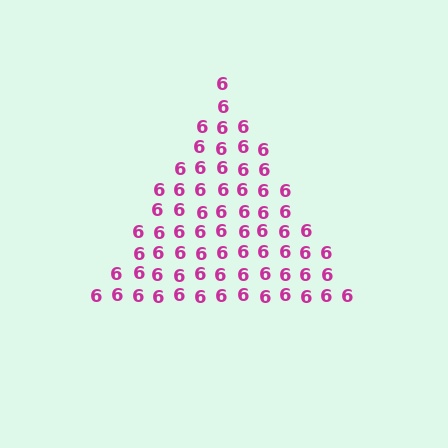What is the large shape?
The large shape is a triangle.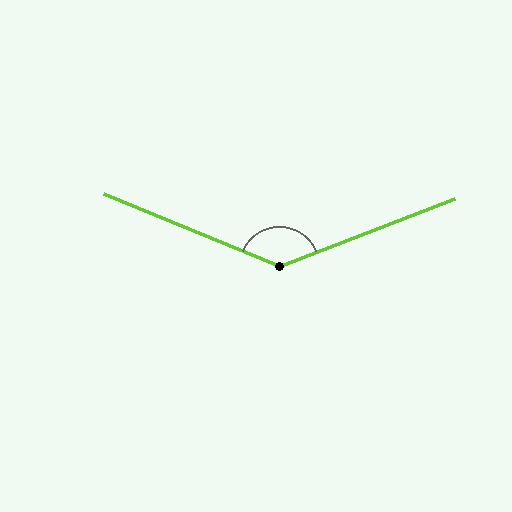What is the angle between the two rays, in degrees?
Approximately 137 degrees.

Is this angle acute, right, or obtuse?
It is obtuse.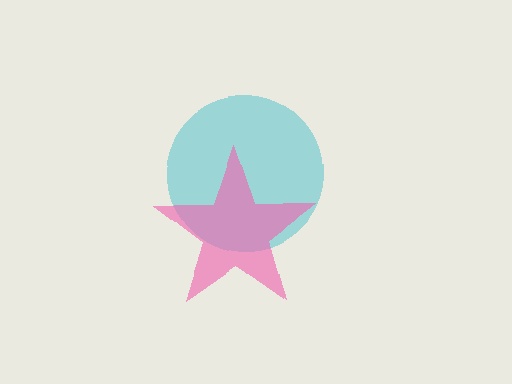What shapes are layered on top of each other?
The layered shapes are: a cyan circle, a pink star.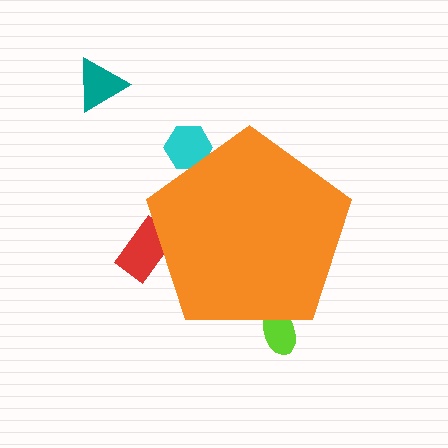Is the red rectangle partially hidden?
Yes, the red rectangle is partially hidden behind the orange pentagon.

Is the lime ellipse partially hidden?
Yes, the lime ellipse is partially hidden behind the orange pentagon.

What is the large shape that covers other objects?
An orange pentagon.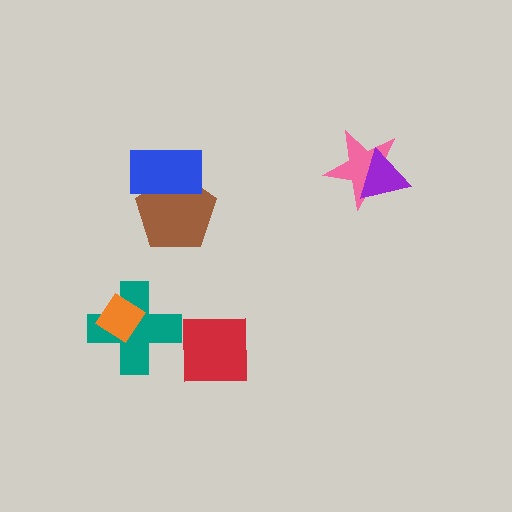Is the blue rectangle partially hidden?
No, no other shape covers it.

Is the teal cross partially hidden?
Yes, it is partially covered by another shape.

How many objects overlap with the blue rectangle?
1 object overlaps with the blue rectangle.